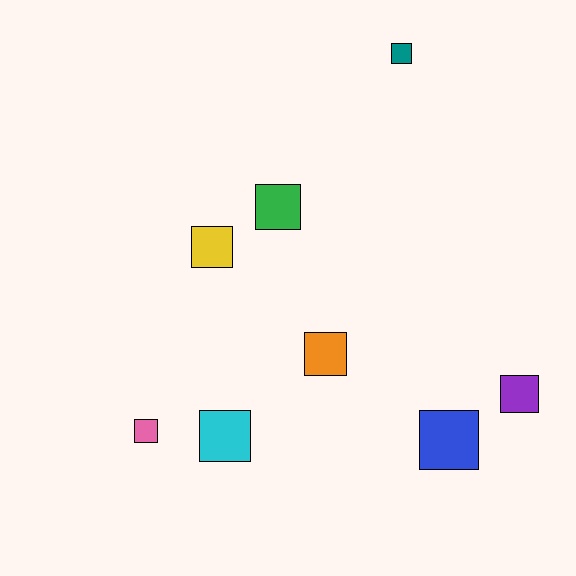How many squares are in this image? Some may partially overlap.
There are 8 squares.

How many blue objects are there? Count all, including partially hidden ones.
There is 1 blue object.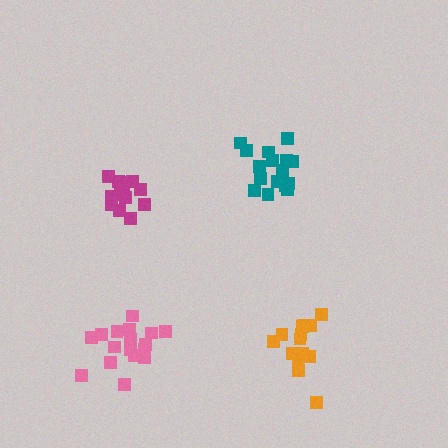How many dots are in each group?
Group 1: 18 dots, Group 2: 14 dots, Group 3: 14 dots, Group 4: 17 dots (63 total).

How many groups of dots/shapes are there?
There are 4 groups.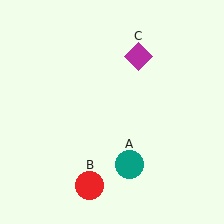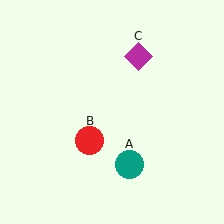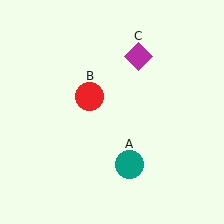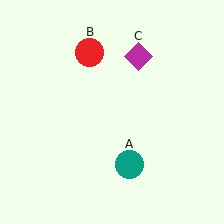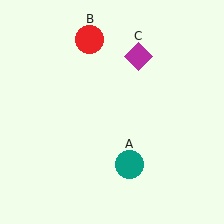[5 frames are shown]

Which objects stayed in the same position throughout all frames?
Teal circle (object A) and magenta diamond (object C) remained stationary.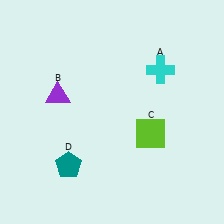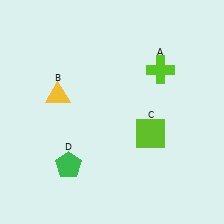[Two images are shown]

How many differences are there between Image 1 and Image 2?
There are 3 differences between the two images.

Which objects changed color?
A changed from cyan to lime. B changed from purple to yellow. D changed from teal to green.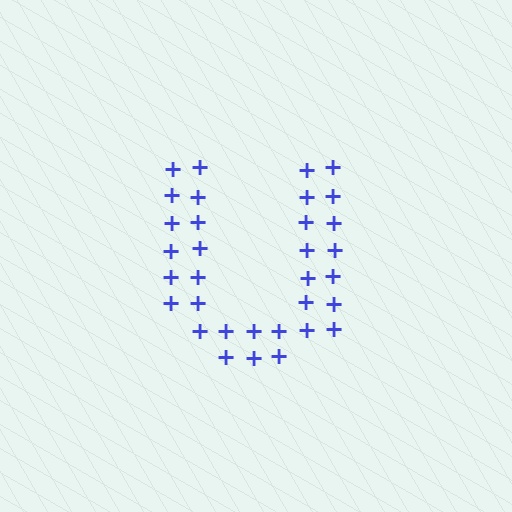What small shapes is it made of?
It is made of small plus signs.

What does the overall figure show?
The overall figure shows the letter U.